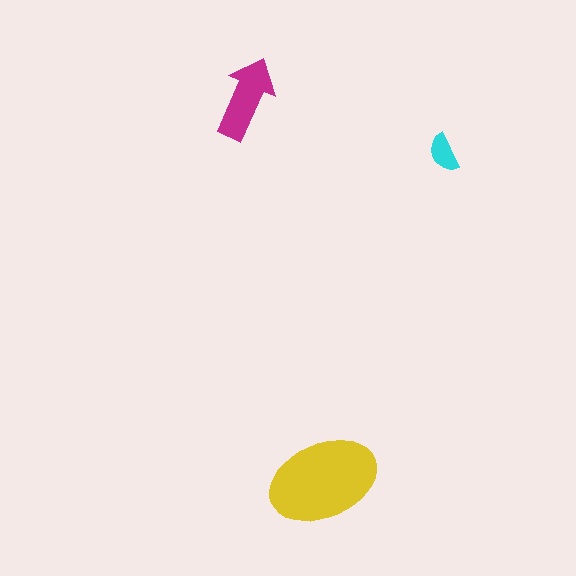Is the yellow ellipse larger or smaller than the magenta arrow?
Larger.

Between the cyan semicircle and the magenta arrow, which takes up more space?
The magenta arrow.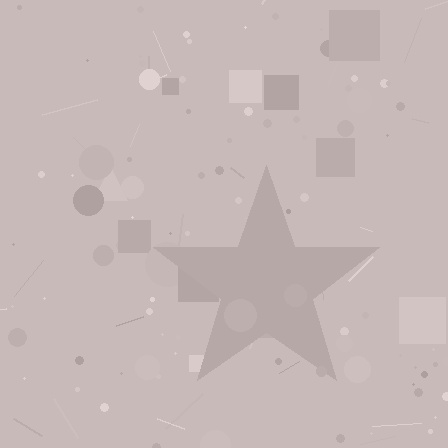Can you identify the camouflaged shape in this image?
The camouflaged shape is a star.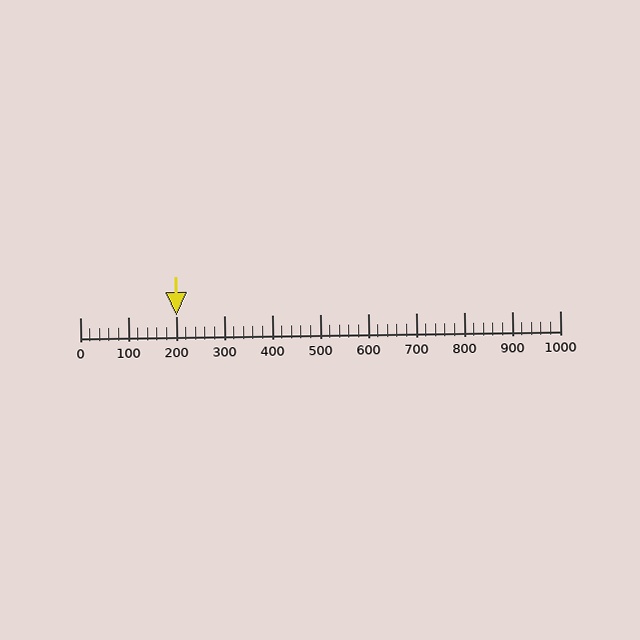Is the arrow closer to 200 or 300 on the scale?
The arrow is closer to 200.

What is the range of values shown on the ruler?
The ruler shows values from 0 to 1000.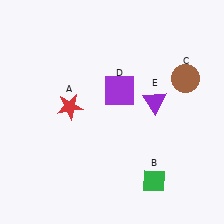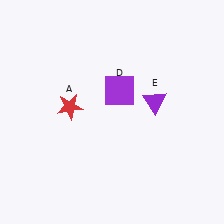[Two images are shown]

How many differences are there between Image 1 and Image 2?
There are 2 differences between the two images.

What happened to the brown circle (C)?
The brown circle (C) was removed in Image 2. It was in the top-right area of Image 1.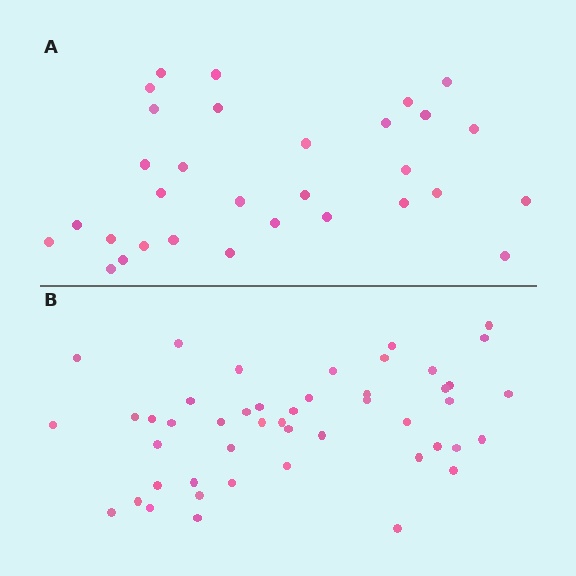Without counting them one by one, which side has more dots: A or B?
Region B (the bottom region) has more dots.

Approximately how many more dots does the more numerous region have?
Region B has approximately 15 more dots than region A.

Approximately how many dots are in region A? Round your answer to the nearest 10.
About 30 dots. (The exact count is 31, which rounds to 30.)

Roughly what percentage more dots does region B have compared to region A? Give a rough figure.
About 50% more.